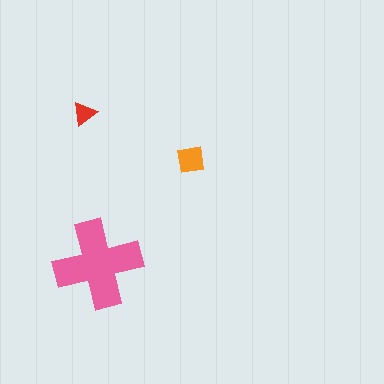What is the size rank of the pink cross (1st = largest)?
1st.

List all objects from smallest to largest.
The red triangle, the orange square, the pink cross.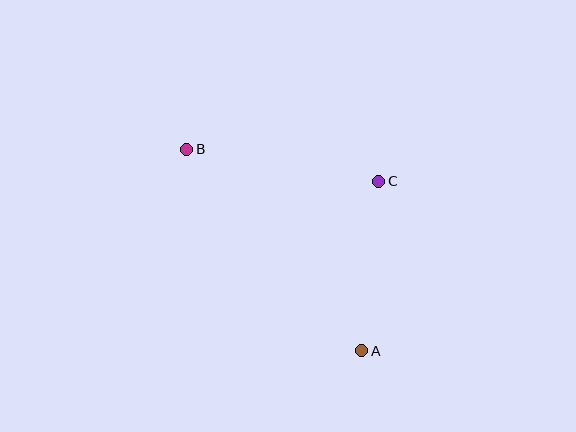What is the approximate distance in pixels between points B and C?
The distance between B and C is approximately 194 pixels.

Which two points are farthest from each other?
Points A and B are farthest from each other.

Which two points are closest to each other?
Points A and C are closest to each other.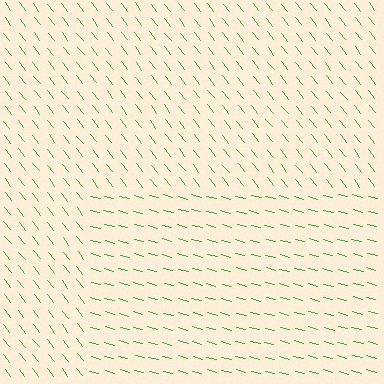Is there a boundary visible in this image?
Yes, there is a texture boundary formed by a change in line orientation.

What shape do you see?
I see a rectangle.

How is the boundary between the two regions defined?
The boundary is defined purely by a change in line orientation (approximately 37 degrees difference). All lines are the same color and thickness.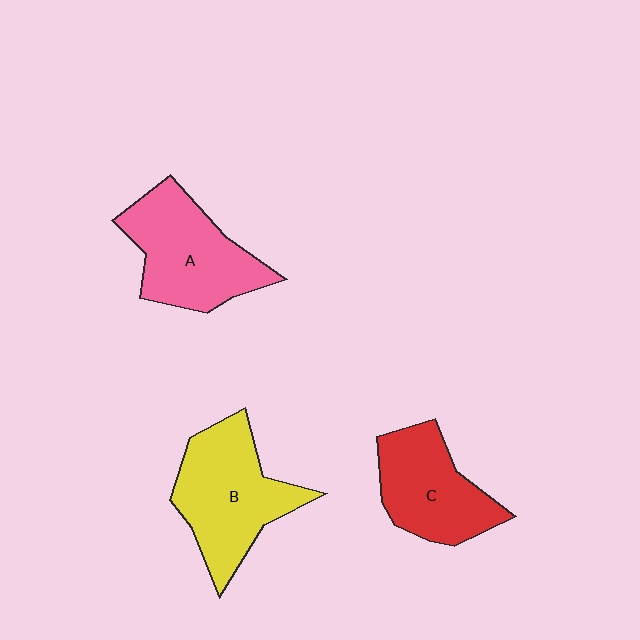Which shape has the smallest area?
Shape C (red).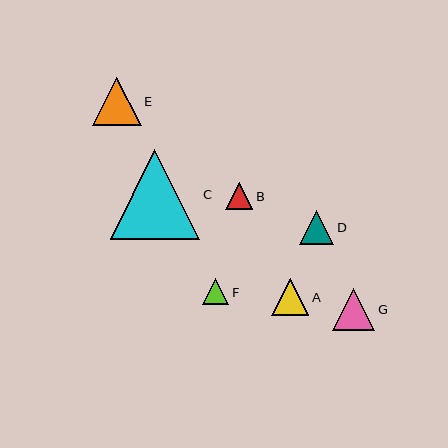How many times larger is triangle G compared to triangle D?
Triangle G is approximately 1.2 times the size of triangle D.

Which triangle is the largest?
Triangle C is the largest with a size of approximately 89 pixels.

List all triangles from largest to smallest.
From largest to smallest: C, E, G, A, D, B, F.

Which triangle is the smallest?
Triangle F is the smallest with a size of approximately 27 pixels.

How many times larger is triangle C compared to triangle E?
Triangle C is approximately 1.8 times the size of triangle E.